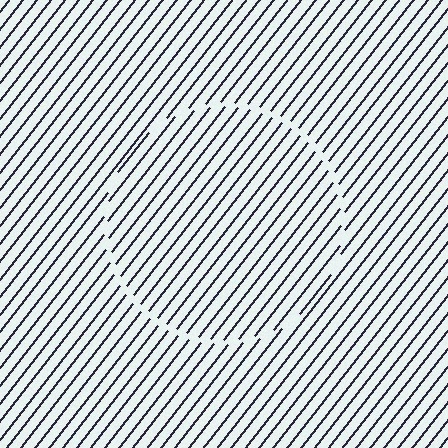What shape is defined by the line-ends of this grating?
An illusory circle. The interior of the shape contains the same grating, shifted by half a period — the contour is defined by the phase discontinuity where line-ends from the inner and outer gratings abut.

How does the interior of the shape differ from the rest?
The interior of the shape contains the same grating, shifted by half a period — the contour is defined by the phase discontinuity where line-ends from the inner and outer gratings abut.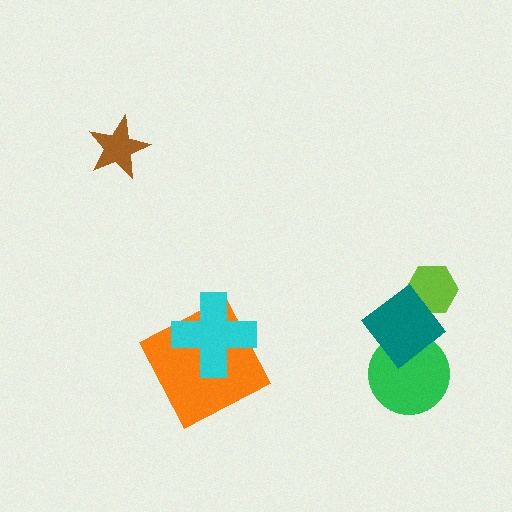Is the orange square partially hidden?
Yes, it is partially covered by another shape.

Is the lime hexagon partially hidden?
Yes, it is partially covered by another shape.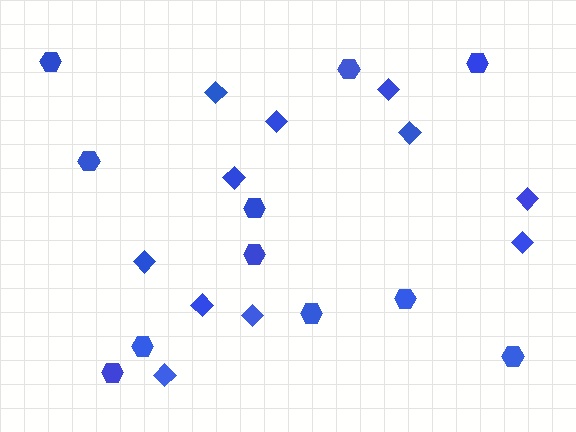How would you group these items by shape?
There are 2 groups: one group of diamonds (11) and one group of hexagons (11).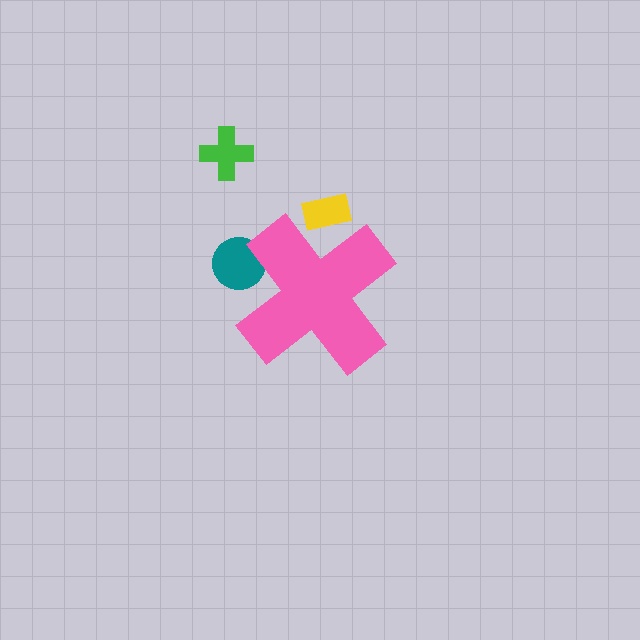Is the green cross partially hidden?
No, the green cross is fully visible.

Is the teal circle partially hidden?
Yes, the teal circle is partially hidden behind the pink cross.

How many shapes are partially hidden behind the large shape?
2 shapes are partially hidden.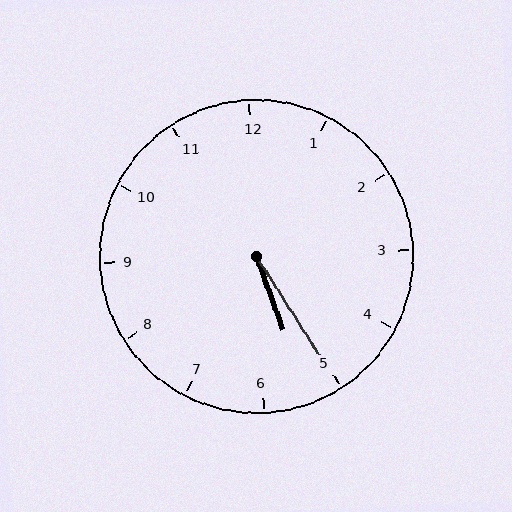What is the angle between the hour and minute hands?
Approximately 12 degrees.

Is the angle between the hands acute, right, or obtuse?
It is acute.